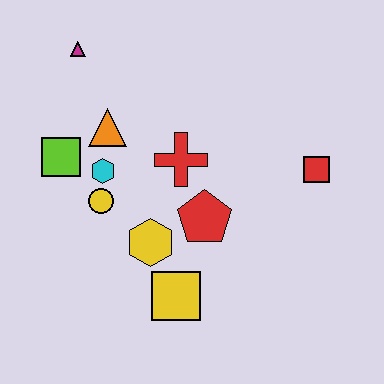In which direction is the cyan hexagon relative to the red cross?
The cyan hexagon is to the left of the red cross.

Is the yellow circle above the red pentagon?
Yes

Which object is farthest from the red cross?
The magenta triangle is farthest from the red cross.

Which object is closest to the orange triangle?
The cyan hexagon is closest to the orange triangle.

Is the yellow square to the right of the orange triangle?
Yes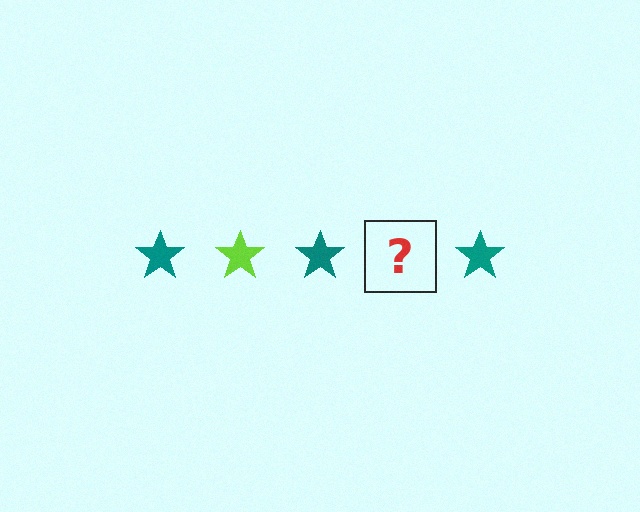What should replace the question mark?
The question mark should be replaced with a lime star.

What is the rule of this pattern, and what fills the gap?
The rule is that the pattern cycles through teal, lime stars. The gap should be filled with a lime star.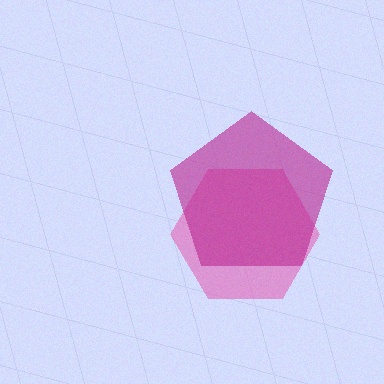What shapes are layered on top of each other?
The layered shapes are: a pink hexagon, a magenta pentagon.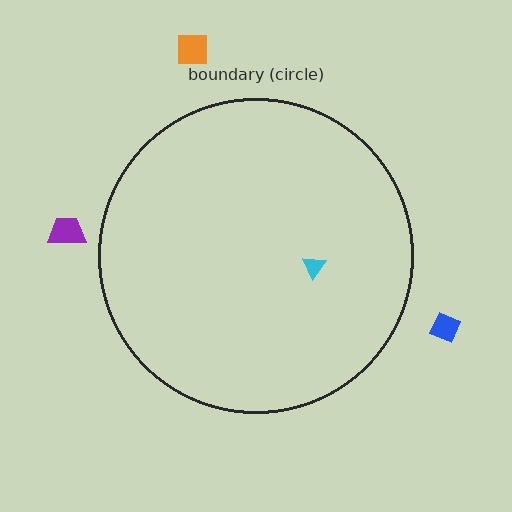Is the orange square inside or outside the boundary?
Outside.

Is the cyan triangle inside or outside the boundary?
Inside.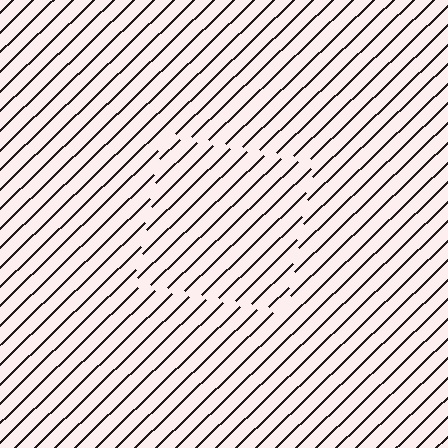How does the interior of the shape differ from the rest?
The interior of the shape contains the same grating, shifted by half a period — the contour is defined by the phase discontinuity where line-ends from the inner and outer gratings abut.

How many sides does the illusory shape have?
4 sides — the line-ends trace a square.